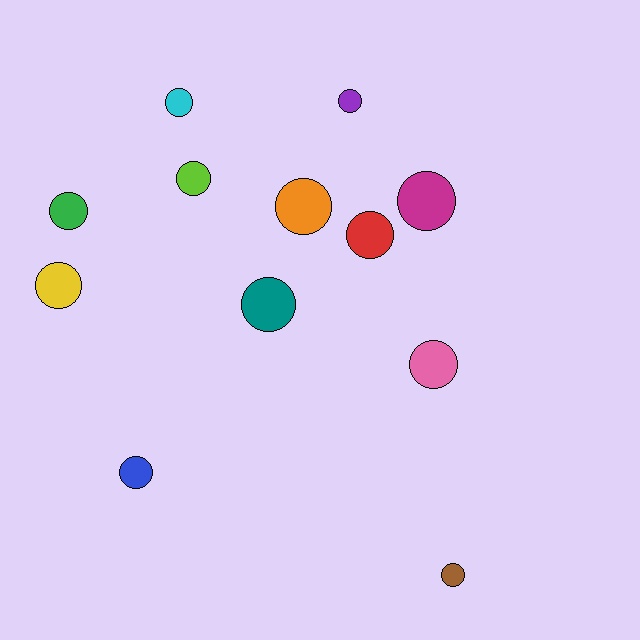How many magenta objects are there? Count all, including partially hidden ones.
There is 1 magenta object.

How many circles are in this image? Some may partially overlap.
There are 12 circles.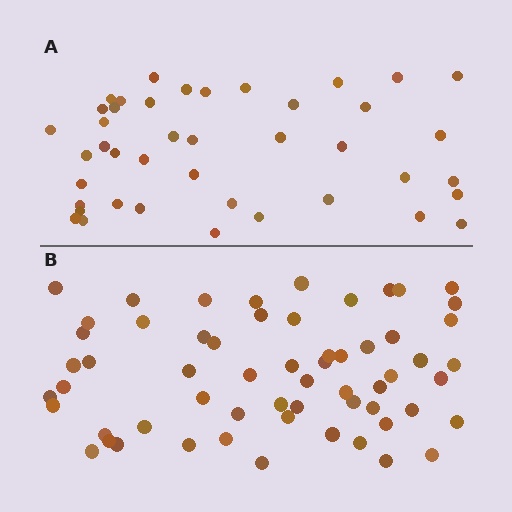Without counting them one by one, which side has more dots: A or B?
Region B (the bottom region) has more dots.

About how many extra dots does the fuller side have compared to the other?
Region B has approximately 20 more dots than region A.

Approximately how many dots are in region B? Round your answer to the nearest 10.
About 60 dots.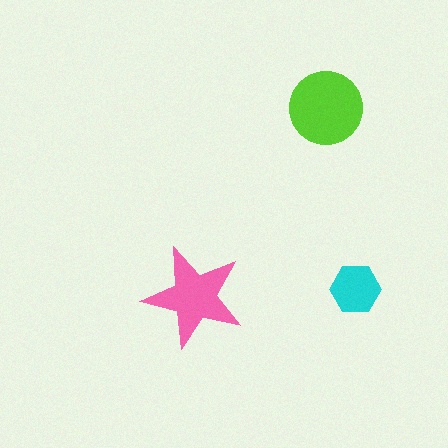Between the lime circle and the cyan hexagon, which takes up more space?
The lime circle.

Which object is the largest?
The lime circle.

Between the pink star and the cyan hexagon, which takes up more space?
The pink star.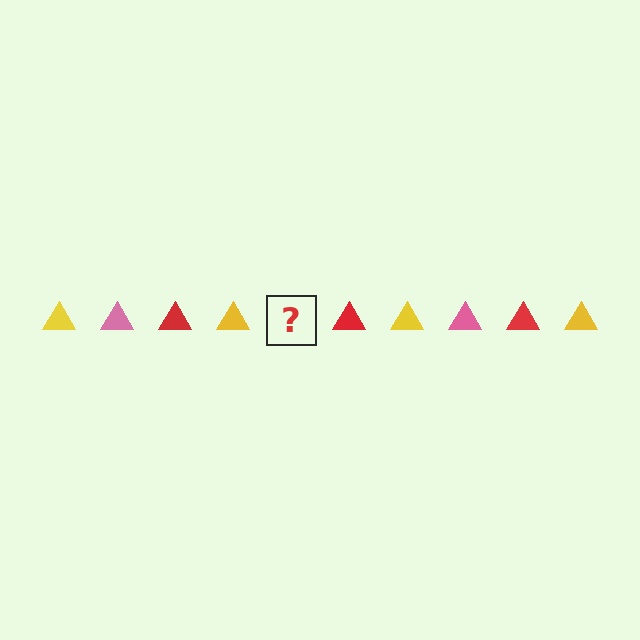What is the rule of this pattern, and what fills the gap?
The rule is that the pattern cycles through yellow, pink, red triangles. The gap should be filled with a pink triangle.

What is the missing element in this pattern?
The missing element is a pink triangle.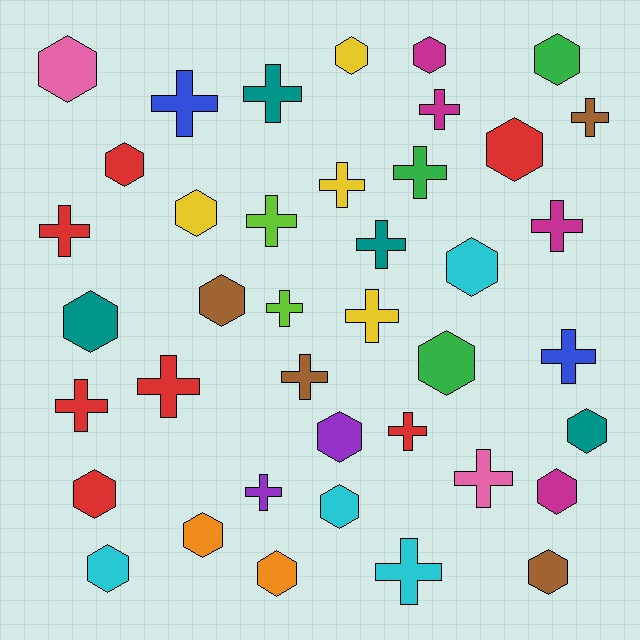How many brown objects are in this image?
There are 4 brown objects.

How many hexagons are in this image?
There are 20 hexagons.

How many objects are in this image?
There are 40 objects.